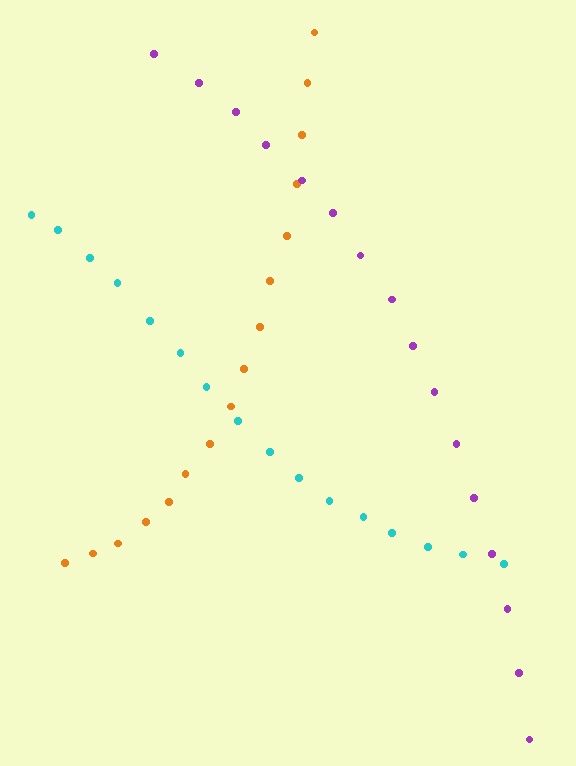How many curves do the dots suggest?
There are 3 distinct paths.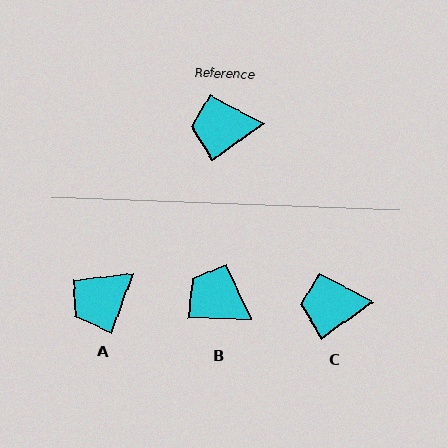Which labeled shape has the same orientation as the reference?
C.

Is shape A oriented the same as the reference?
No, it is off by about 34 degrees.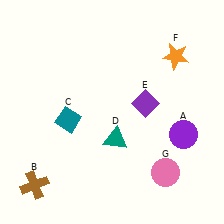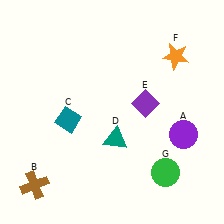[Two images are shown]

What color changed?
The circle (G) changed from pink in Image 1 to green in Image 2.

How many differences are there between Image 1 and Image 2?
There is 1 difference between the two images.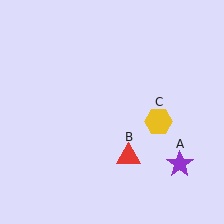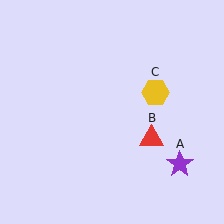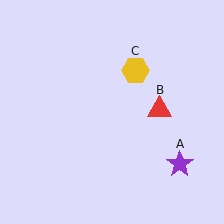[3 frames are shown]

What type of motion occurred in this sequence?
The red triangle (object B), yellow hexagon (object C) rotated counterclockwise around the center of the scene.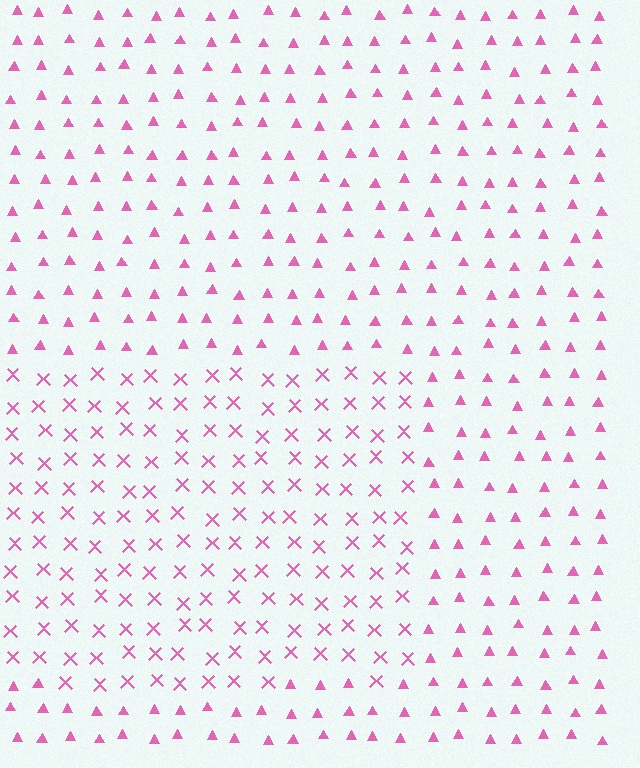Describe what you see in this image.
The image is filled with small pink elements arranged in a uniform grid. A rectangle-shaped region contains X marks, while the surrounding area contains triangles. The boundary is defined purely by the change in element shape.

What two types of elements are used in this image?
The image uses X marks inside the rectangle region and triangles outside it.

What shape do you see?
I see a rectangle.